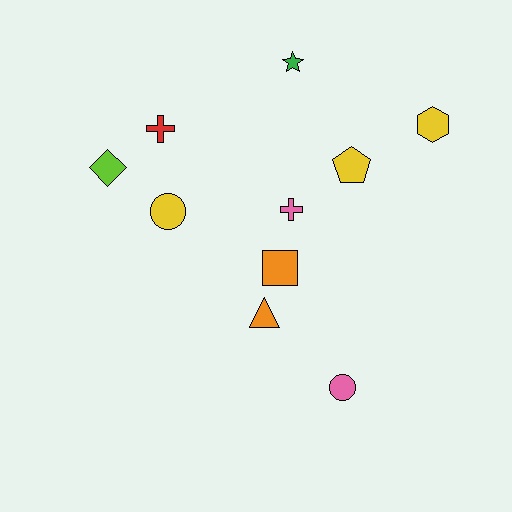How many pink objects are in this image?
There are 2 pink objects.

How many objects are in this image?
There are 10 objects.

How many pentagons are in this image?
There is 1 pentagon.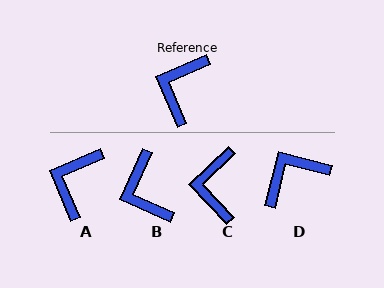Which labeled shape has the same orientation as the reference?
A.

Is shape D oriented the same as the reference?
No, it is off by about 37 degrees.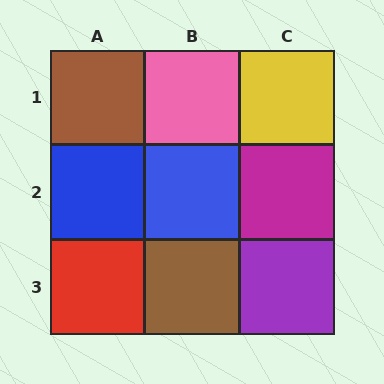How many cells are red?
1 cell is red.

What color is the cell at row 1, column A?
Brown.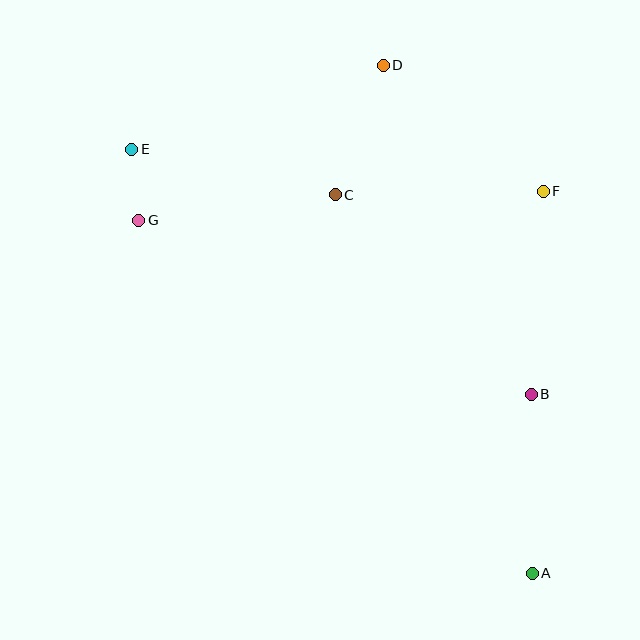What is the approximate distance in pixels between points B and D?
The distance between B and D is approximately 361 pixels.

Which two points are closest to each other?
Points E and G are closest to each other.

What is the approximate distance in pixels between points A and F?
The distance between A and F is approximately 382 pixels.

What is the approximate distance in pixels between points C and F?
The distance between C and F is approximately 208 pixels.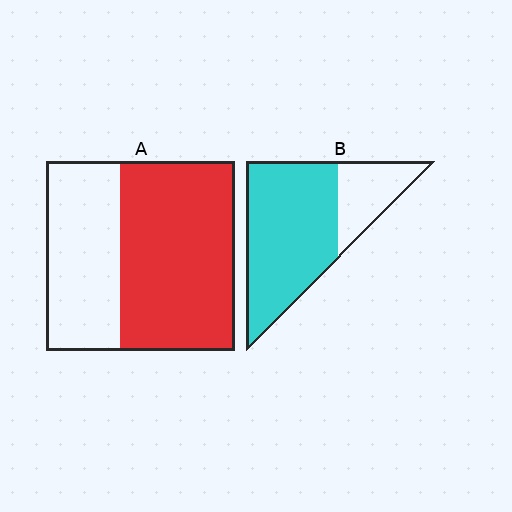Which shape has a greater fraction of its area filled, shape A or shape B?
Shape B.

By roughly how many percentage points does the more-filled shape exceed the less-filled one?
By roughly 15 percentage points (B over A).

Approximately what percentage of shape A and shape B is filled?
A is approximately 60% and B is approximately 75%.